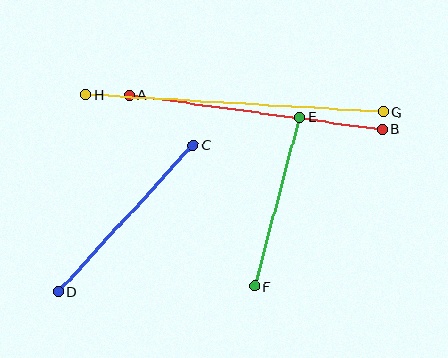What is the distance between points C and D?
The distance is approximately 199 pixels.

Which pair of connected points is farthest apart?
Points G and H are farthest apart.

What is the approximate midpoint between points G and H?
The midpoint is at approximately (234, 103) pixels.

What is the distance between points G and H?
The distance is approximately 298 pixels.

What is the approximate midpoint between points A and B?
The midpoint is at approximately (256, 112) pixels.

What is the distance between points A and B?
The distance is approximately 255 pixels.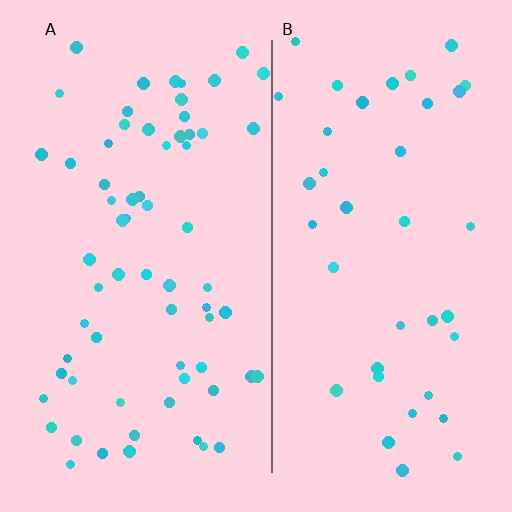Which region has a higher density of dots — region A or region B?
A (the left).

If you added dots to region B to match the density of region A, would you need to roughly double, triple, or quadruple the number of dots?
Approximately double.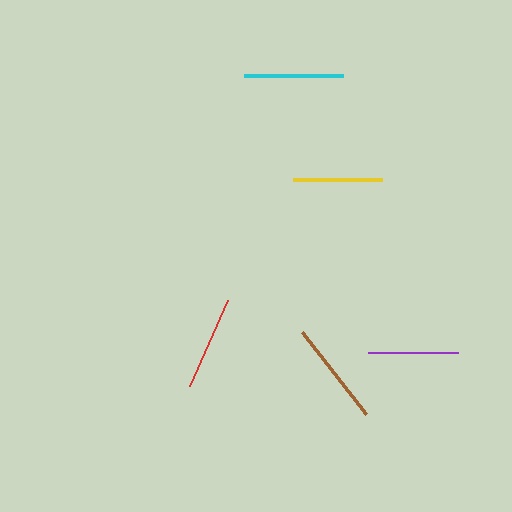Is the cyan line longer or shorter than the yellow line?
The cyan line is longer than the yellow line.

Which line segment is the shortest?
The yellow line is the shortest at approximately 89 pixels.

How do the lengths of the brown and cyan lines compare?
The brown and cyan lines are approximately the same length.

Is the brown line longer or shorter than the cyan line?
The brown line is longer than the cyan line.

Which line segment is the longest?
The brown line is the longest at approximately 104 pixels.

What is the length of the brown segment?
The brown segment is approximately 104 pixels long.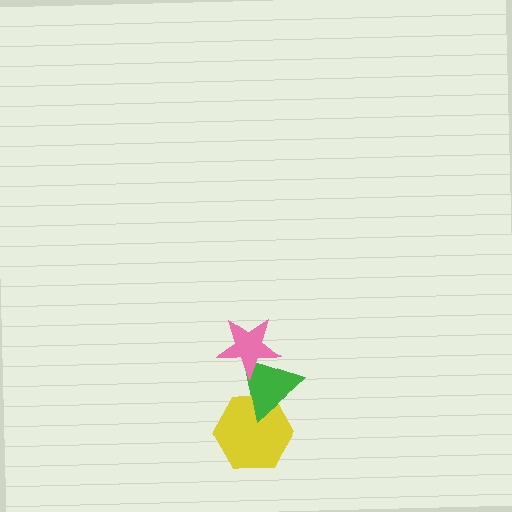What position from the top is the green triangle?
The green triangle is 2nd from the top.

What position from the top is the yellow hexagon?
The yellow hexagon is 3rd from the top.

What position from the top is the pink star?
The pink star is 1st from the top.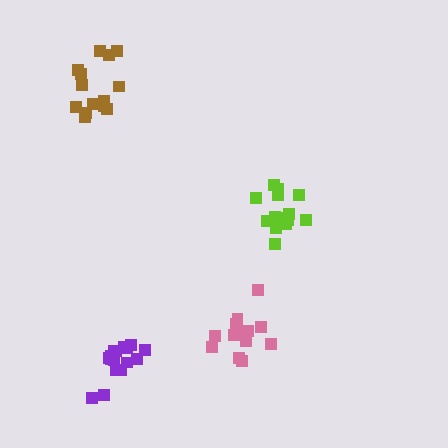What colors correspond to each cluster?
The clusters are colored: pink, lime, brown, purple.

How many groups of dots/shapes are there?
There are 4 groups.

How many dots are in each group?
Group 1: 14 dots, Group 2: 14 dots, Group 3: 14 dots, Group 4: 16 dots (58 total).